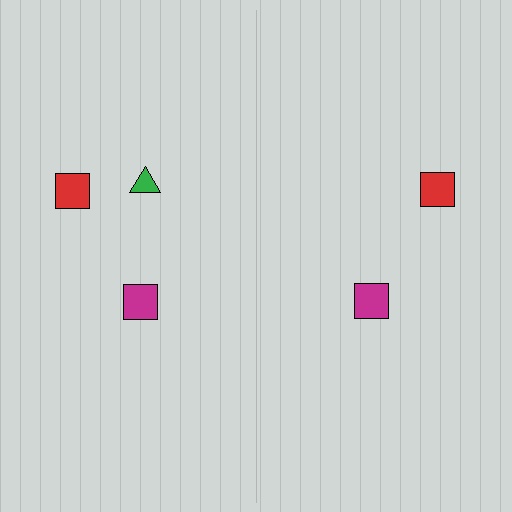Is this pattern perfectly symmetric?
No, the pattern is not perfectly symmetric. A green triangle is missing from the right side.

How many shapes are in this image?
There are 5 shapes in this image.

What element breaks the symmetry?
A green triangle is missing from the right side.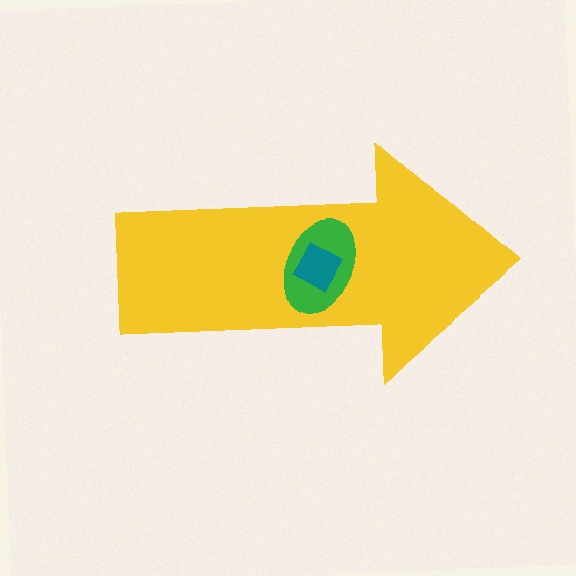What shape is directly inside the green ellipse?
The teal diamond.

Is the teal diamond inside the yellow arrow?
Yes.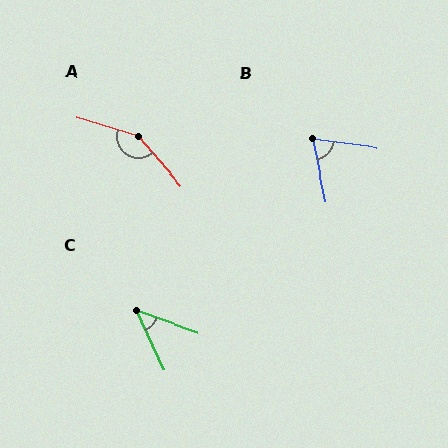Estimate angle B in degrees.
Approximately 70 degrees.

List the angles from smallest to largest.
C (46°), B (70°), A (148°).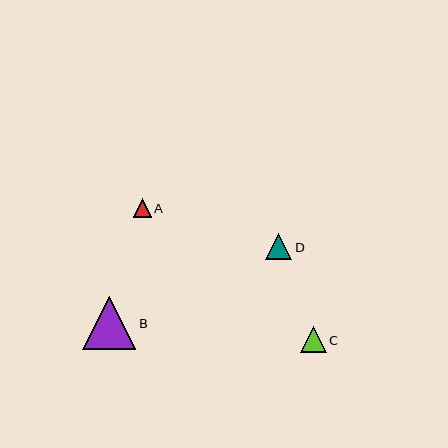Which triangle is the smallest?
Triangle A is the smallest with a size of approximately 18 pixels.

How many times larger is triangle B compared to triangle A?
Triangle B is approximately 2.9 times the size of triangle A.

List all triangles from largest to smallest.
From largest to smallest: B, D, C, A.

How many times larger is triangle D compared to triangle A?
Triangle D is approximately 1.4 times the size of triangle A.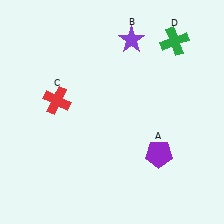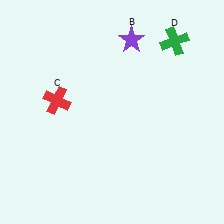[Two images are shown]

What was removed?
The purple pentagon (A) was removed in Image 2.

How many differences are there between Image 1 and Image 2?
There is 1 difference between the two images.